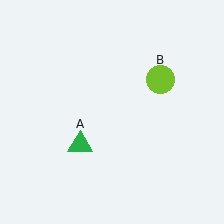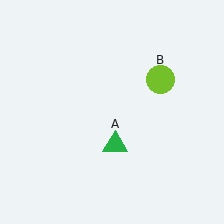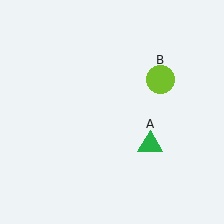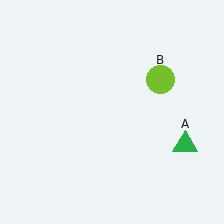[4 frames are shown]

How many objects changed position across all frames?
1 object changed position: green triangle (object A).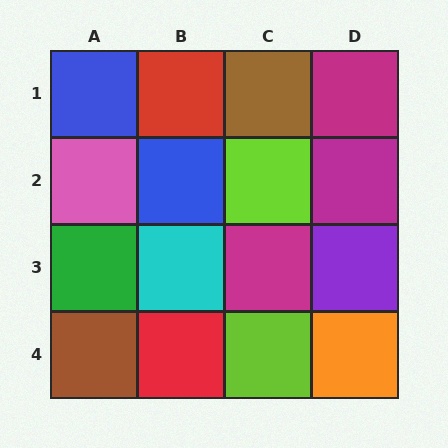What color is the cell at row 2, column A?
Pink.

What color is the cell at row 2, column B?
Blue.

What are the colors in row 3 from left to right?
Green, cyan, magenta, purple.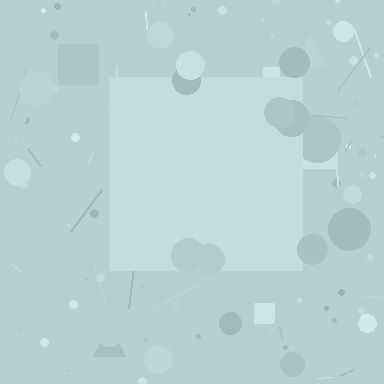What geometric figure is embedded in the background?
A square is embedded in the background.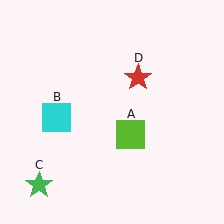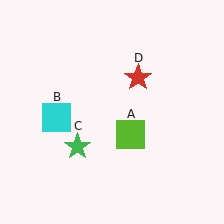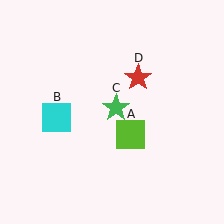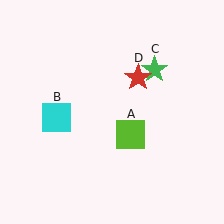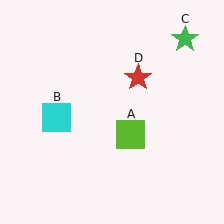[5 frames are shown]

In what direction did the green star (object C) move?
The green star (object C) moved up and to the right.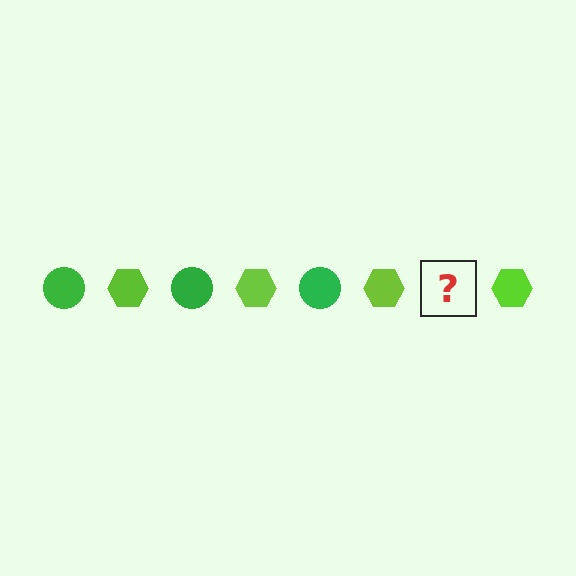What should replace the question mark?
The question mark should be replaced with a green circle.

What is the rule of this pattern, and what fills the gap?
The rule is that the pattern alternates between green circle and lime hexagon. The gap should be filled with a green circle.